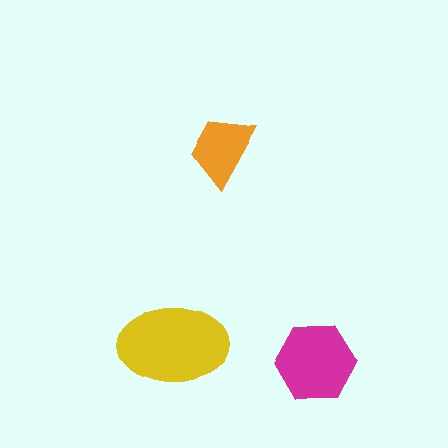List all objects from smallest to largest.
The orange trapezoid, the magenta hexagon, the yellow ellipse.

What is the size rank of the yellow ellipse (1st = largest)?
1st.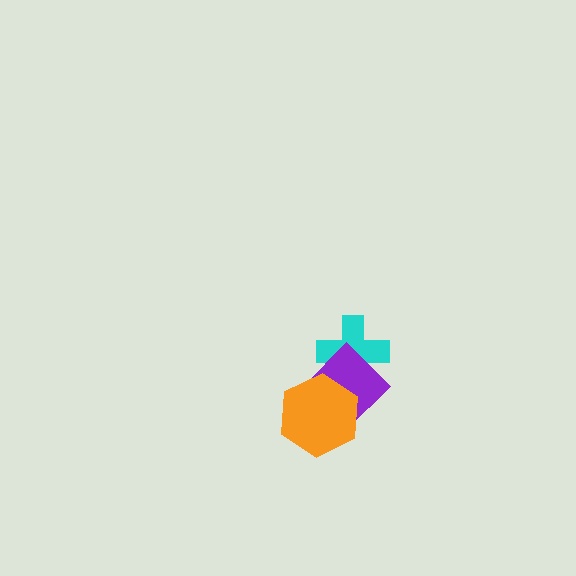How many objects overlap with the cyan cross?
1 object overlaps with the cyan cross.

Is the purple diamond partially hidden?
Yes, it is partially covered by another shape.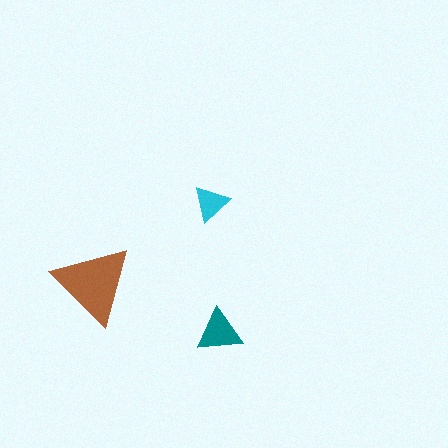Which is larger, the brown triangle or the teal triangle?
The brown one.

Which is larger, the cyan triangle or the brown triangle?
The brown one.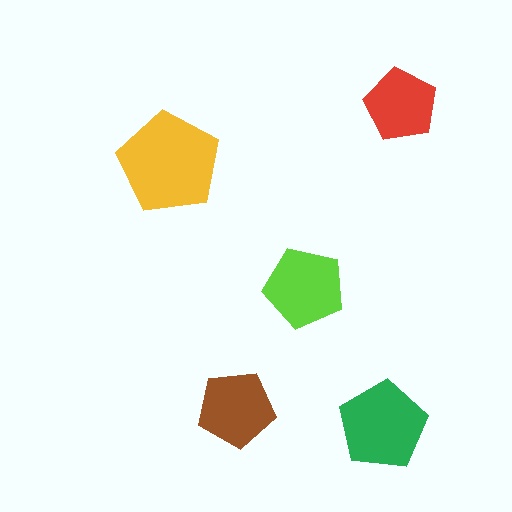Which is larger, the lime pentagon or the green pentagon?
The green one.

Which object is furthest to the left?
The yellow pentagon is leftmost.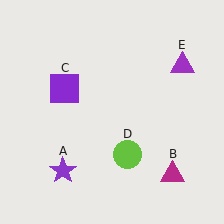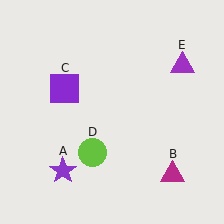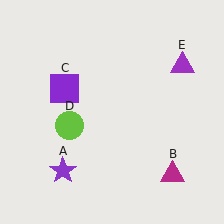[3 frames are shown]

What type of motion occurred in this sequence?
The lime circle (object D) rotated clockwise around the center of the scene.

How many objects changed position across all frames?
1 object changed position: lime circle (object D).